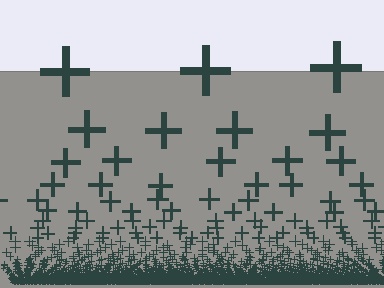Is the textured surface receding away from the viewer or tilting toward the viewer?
The surface appears to tilt toward the viewer. Texture elements get larger and sparser toward the top.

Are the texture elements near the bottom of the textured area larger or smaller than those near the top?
Smaller. The gradient is inverted — elements near the bottom are smaller and denser.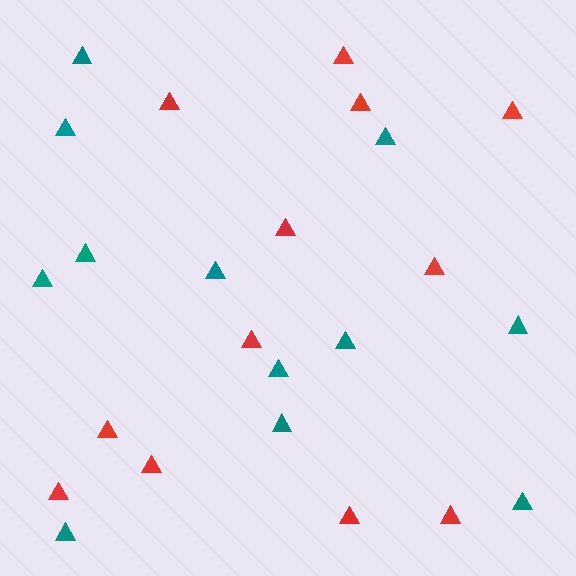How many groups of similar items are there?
There are 2 groups: one group of red triangles (12) and one group of teal triangles (12).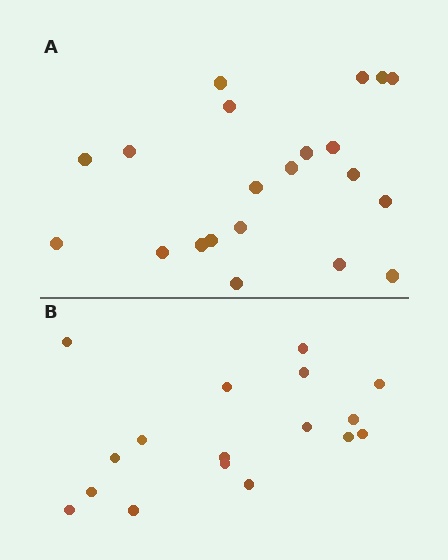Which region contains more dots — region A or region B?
Region A (the top region) has more dots.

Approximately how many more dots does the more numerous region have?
Region A has about 4 more dots than region B.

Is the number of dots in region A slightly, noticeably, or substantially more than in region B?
Region A has only slightly more — the two regions are fairly close. The ratio is roughly 1.2 to 1.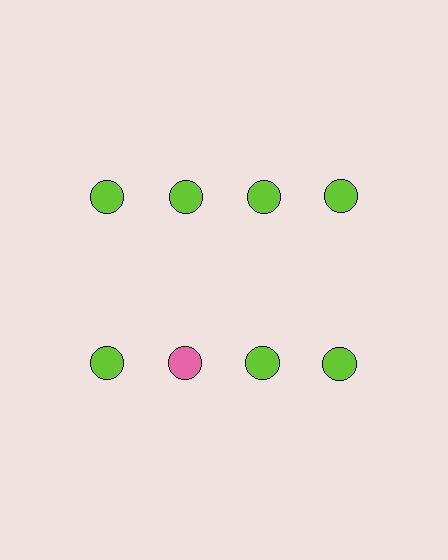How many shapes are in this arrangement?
There are 8 shapes arranged in a grid pattern.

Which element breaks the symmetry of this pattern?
The pink circle in the second row, second from left column breaks the symmetry. All other shapes are lime circles.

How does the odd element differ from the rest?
It has a different color: pink instead of lime.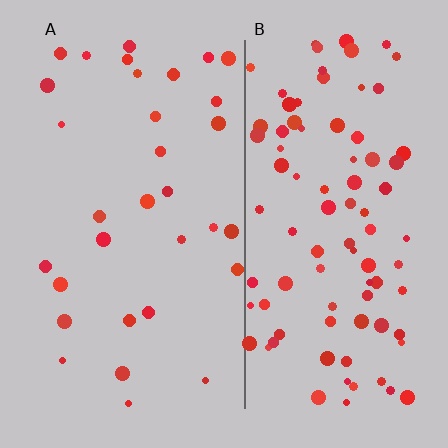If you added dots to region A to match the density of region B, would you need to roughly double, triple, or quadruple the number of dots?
Approximately triple.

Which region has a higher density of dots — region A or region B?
B (the right).